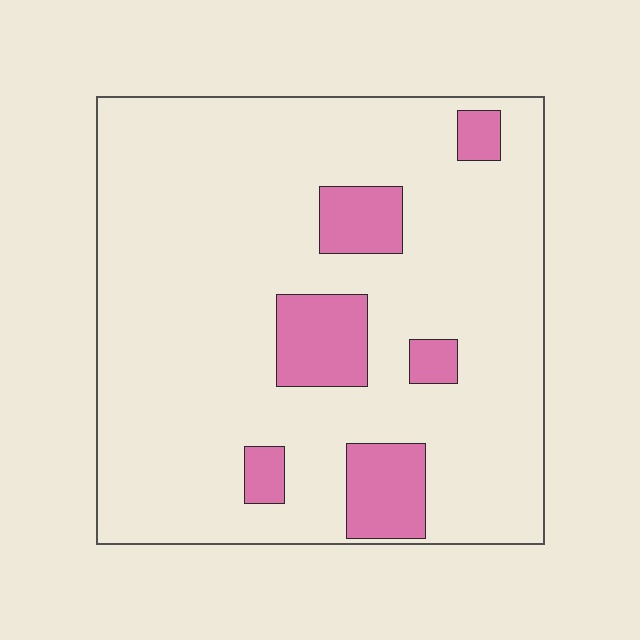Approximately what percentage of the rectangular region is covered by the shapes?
Approximately 15%.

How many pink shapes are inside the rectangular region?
6.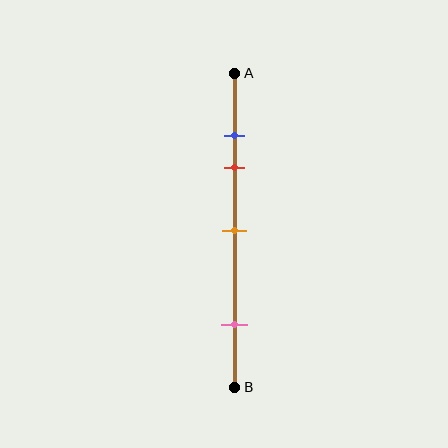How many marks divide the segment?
There are 4 marks dividing the segment.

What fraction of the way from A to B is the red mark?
The red mark is approximately 30% (0.3) of the way from A to B.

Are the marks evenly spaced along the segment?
No, the marks are not evenly spaced.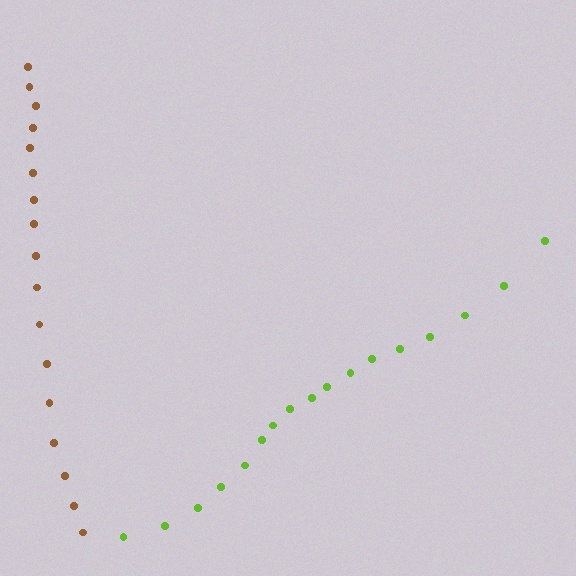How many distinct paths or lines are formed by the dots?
There are 2 distinct paths.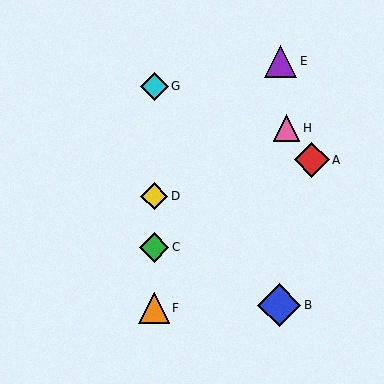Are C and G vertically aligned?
Yes, both are at x≈154.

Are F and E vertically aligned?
No, F is at x≈154 and E is at x≈281.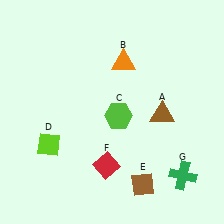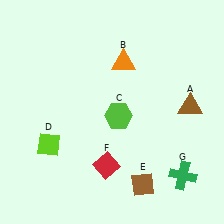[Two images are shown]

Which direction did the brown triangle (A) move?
The brown triangle (A) moved right.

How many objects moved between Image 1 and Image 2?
1 object moved between the two images.